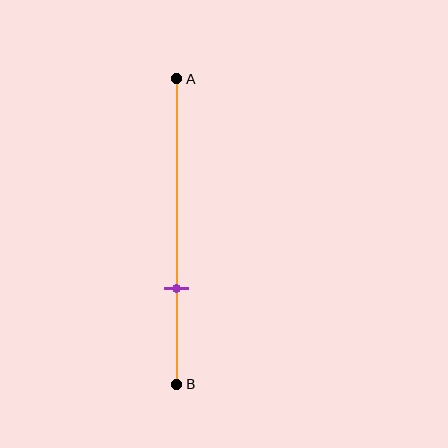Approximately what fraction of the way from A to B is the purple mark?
The purple mark is approximately 70% of the way from A to B.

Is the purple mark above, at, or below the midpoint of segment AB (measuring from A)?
The purple mark is below the midpoint of segment AB.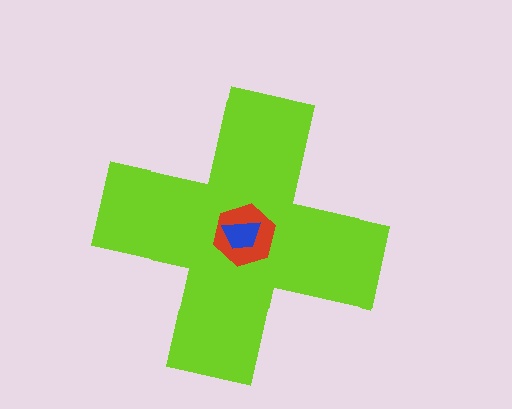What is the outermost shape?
The lime cross.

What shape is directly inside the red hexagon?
The blue trapezoid.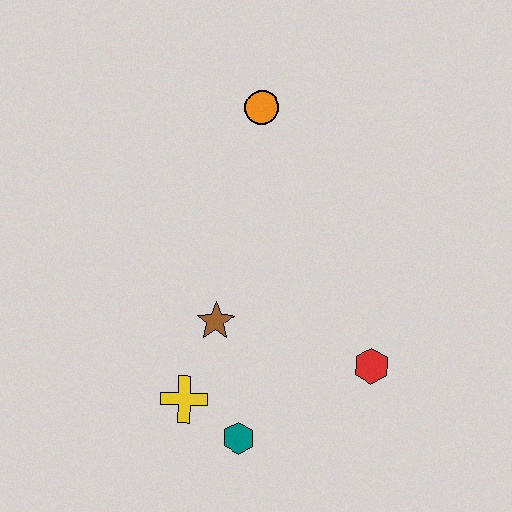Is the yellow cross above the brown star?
No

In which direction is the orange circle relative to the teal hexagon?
The orange circle is above the teal hexagon.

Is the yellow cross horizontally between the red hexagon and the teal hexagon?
No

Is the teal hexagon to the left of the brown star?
No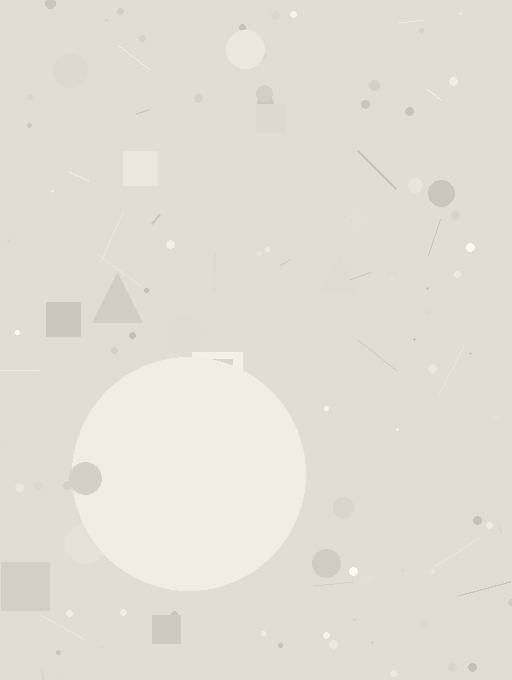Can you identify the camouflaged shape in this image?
The camouflaged shape is a circle.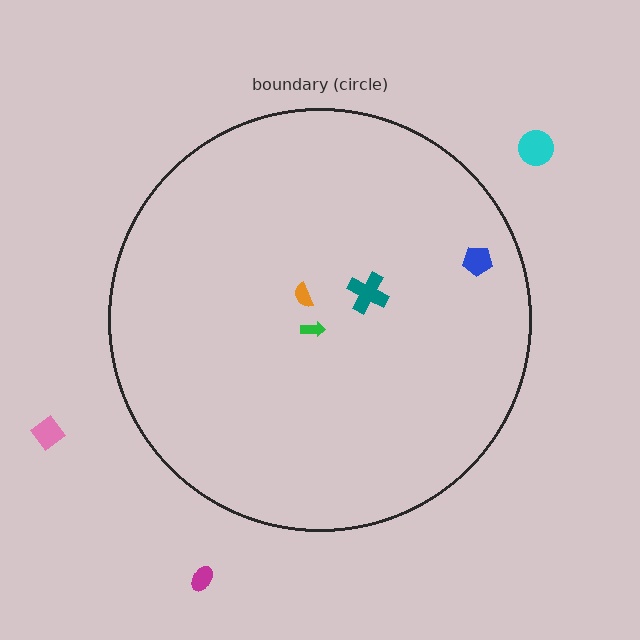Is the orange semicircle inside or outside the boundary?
Inside.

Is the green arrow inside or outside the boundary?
Inside.